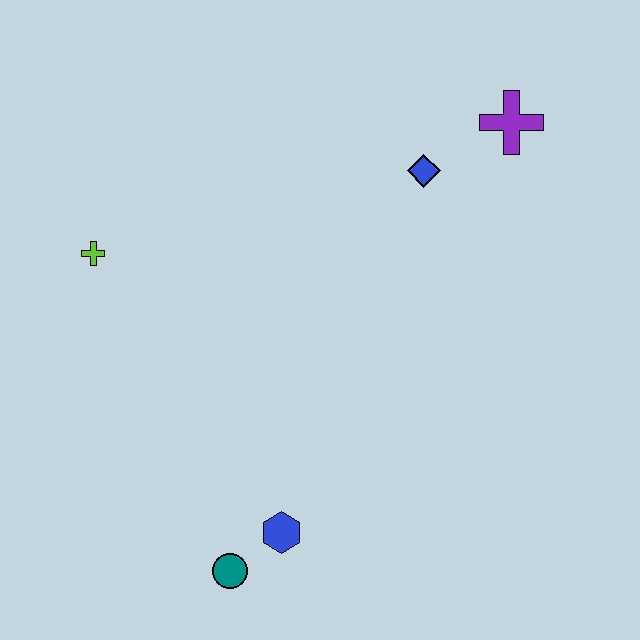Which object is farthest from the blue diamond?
The teal circle is farthest from the blue diamond.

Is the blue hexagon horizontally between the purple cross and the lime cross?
Yes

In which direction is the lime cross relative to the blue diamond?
The lime cross is to the left of the blue diamond.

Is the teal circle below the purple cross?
Yes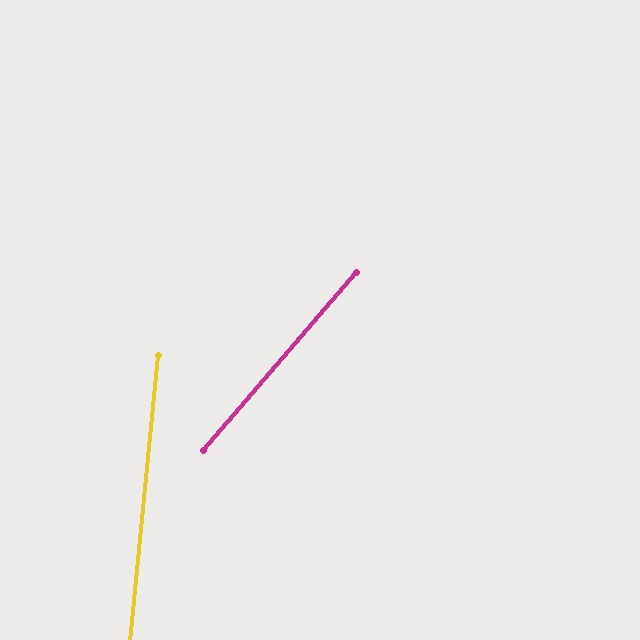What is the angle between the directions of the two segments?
Approximately 35 degrees.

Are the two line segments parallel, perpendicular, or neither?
Neither parallel nor perpendicular — they differ by about 35°.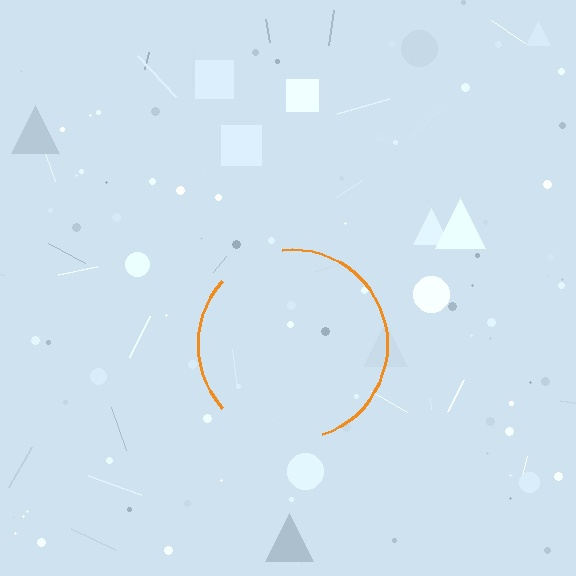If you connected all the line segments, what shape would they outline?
They would outline a circle.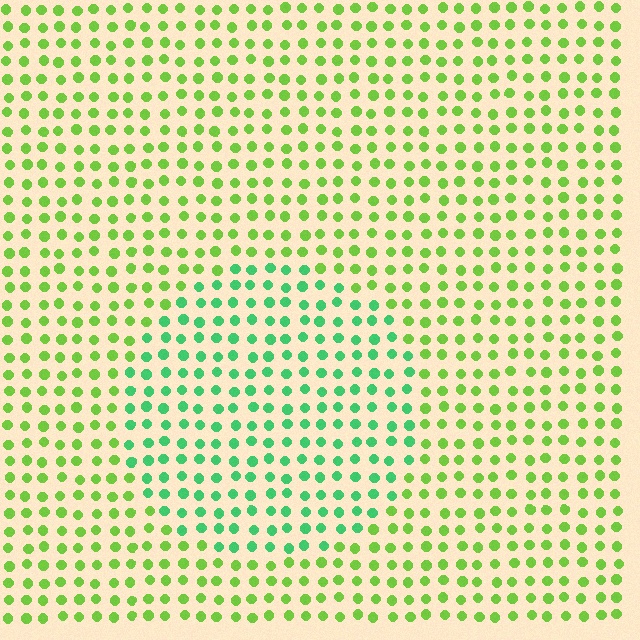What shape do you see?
I see a circle.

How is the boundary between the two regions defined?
The boundary is defined purely by a slight shift in hue (about 41 degrees). Spacing, size, and orientation are identical on both sides.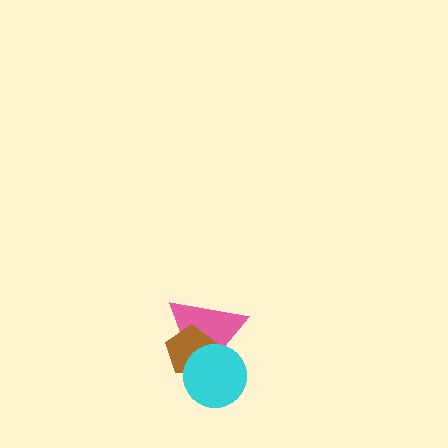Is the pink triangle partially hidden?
Yes, it is partially covered by another shape.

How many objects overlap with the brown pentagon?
2 objects overlap with the brown pentagon.